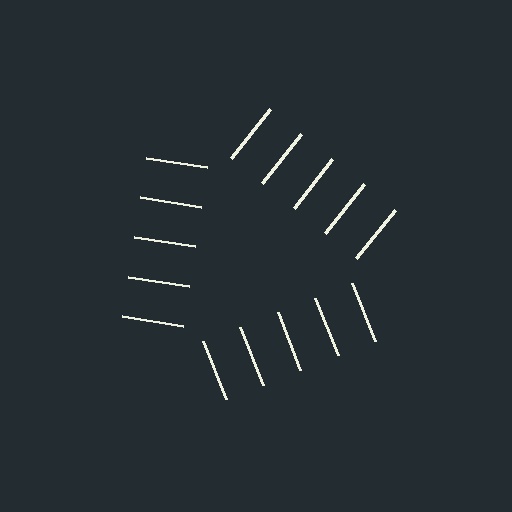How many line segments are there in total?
15 — 5 along each of the 3 edges.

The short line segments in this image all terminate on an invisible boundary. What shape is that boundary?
An illusory triangle — the line segments terminate on its edges but no continuous stroke is drawn.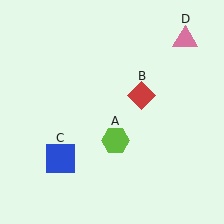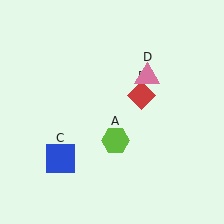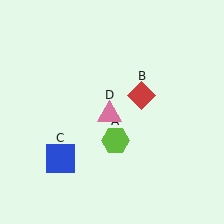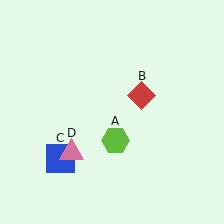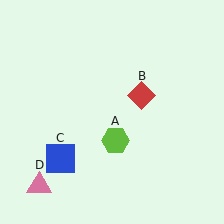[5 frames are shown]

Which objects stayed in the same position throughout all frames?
Lime hexagon (object A) and red diamond (object B) and blue square (object C) remained stationary.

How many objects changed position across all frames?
1 object changed position: pink triangle (object D).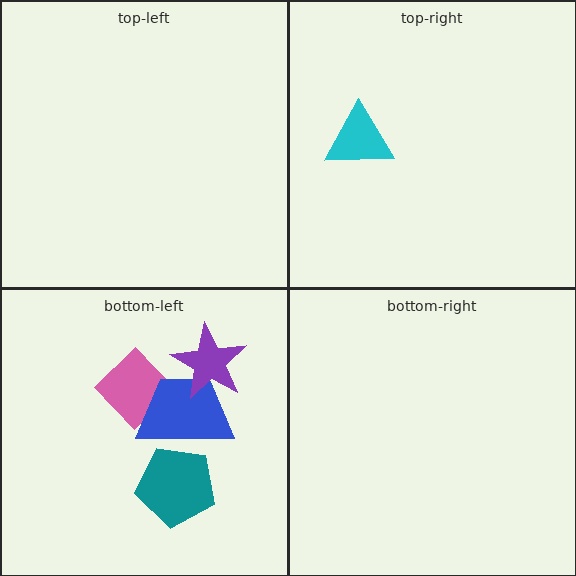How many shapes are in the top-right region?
1.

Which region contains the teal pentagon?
The bottom-left region.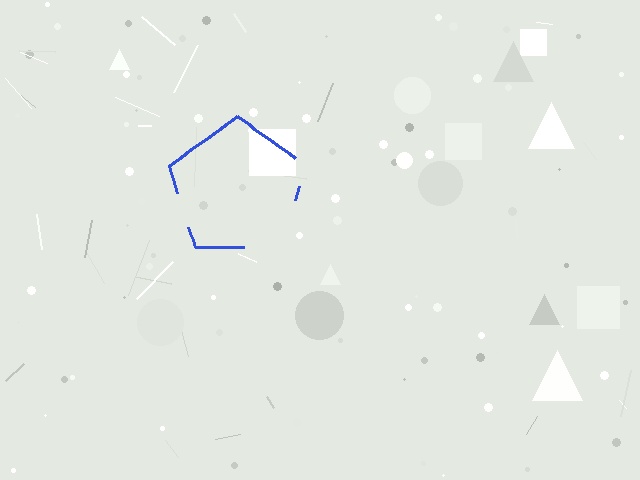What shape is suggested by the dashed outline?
The dashed outline suggests a pentagon.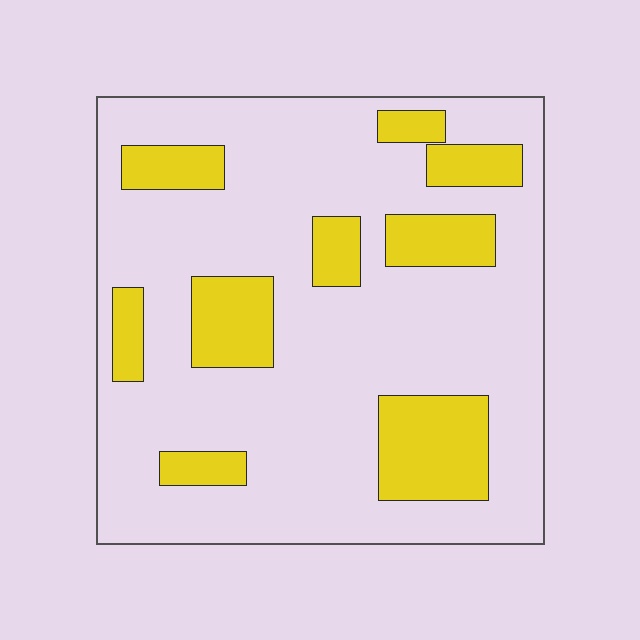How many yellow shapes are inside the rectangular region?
9.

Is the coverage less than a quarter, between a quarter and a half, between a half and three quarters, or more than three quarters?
Less than a quarter.